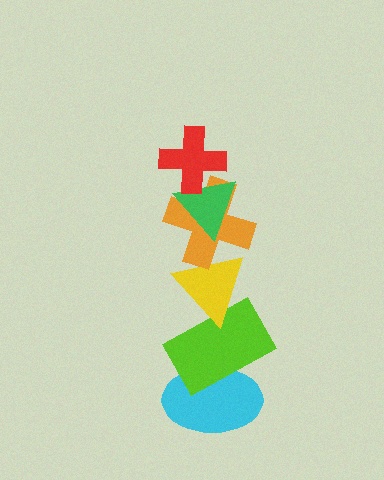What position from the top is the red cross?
The red cross is 1st from the top.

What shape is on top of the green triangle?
The red cross is on top of the green triangle.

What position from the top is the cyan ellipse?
The cyan ellipse is 6th from the top.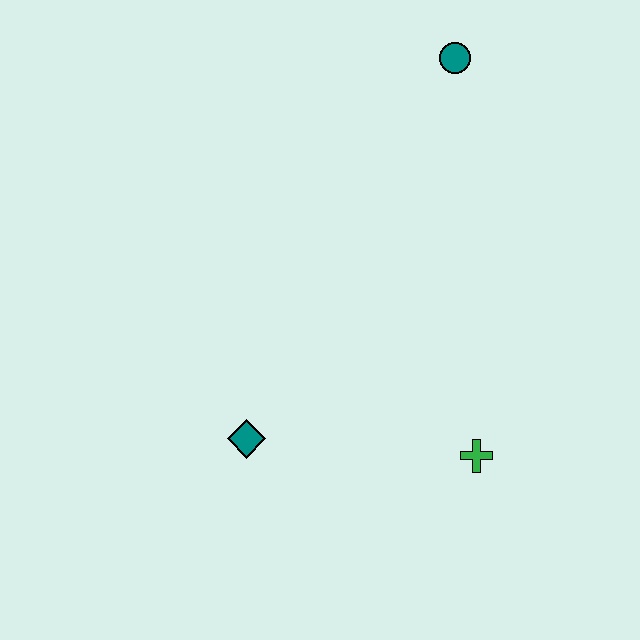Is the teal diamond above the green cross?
Yes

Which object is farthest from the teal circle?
The teal diamond is farthest from the teal circle.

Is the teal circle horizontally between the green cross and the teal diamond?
Yes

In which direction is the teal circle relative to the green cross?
The teal circle is above the green cross.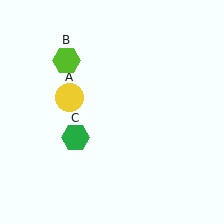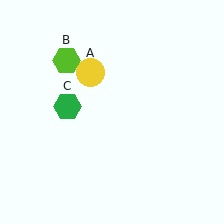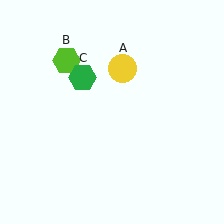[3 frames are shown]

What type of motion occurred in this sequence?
The yellow circle (object A), green hexagon (object C) rotated clockwise around the center of the scene.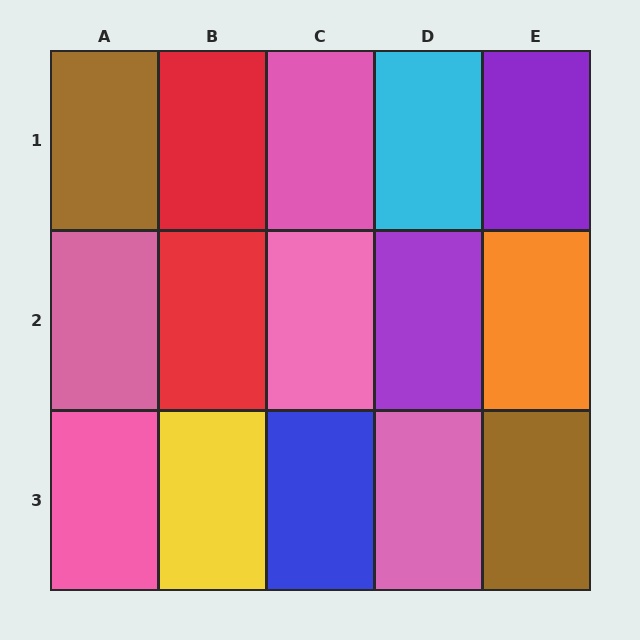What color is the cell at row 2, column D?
Purple.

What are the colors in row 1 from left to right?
Brown, red, pink, cyan, purple.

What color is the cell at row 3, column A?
Pink.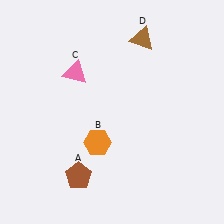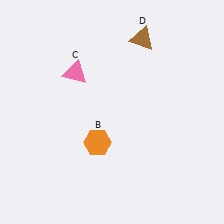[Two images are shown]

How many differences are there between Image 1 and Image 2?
There is 1 difference between the two images.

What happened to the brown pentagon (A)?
The brown pentagon (A) was removed in Image 2. It was in the bottom-left area of Image 1.